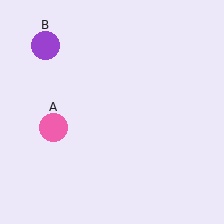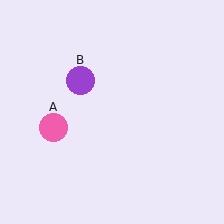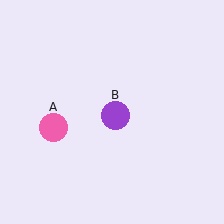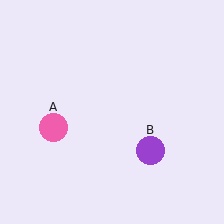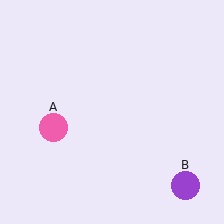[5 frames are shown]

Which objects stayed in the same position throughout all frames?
Pink circle (object A) remained stationary.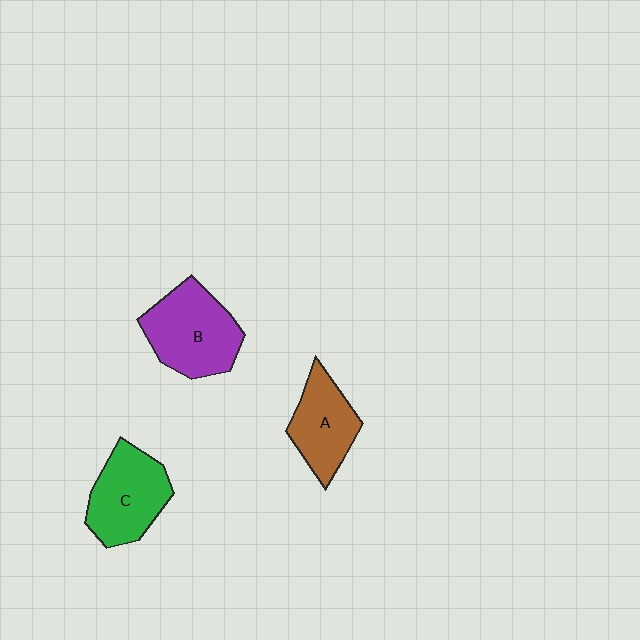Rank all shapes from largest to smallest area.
From largest to smallest: B (purple), C (green), A (brown).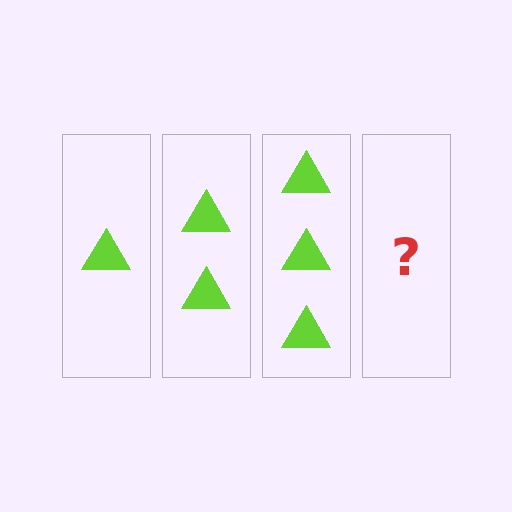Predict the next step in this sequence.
The next step is 4 triangles.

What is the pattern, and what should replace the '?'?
The pattern is that each step adds one more triangle. The '?' should be 4 triangles.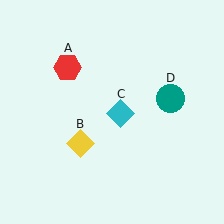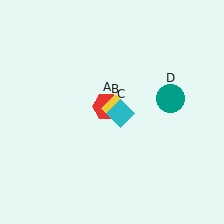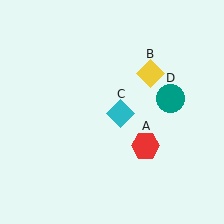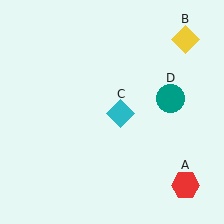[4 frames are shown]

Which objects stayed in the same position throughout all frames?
Cyan diamond (object C) and teal circle (object D) remained stationary.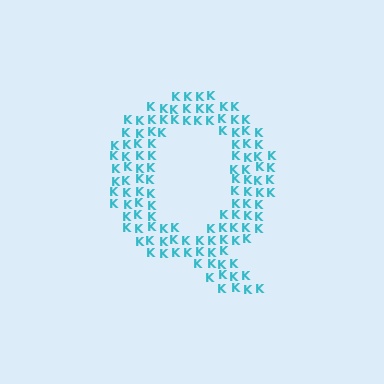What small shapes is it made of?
It is made of small letter K's.